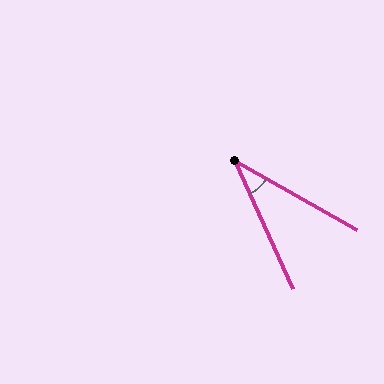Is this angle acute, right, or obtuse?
It is acute.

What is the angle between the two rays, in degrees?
Approximately 36 degrees.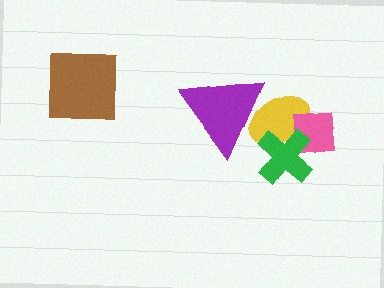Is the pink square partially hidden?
Yes, it is partially covered by another shape.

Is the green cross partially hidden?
No, no other shape covers it.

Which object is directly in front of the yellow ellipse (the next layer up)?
The pink square is directly in front of the yellow ellipse.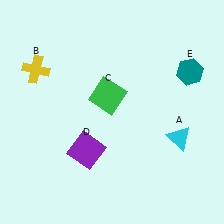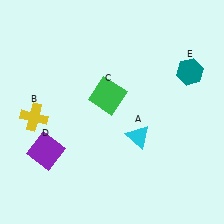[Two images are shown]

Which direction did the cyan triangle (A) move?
The cyan triangle (A) moved left.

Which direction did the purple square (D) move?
The purple square (D) moved left.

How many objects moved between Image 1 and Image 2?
3 objects moved between the two images.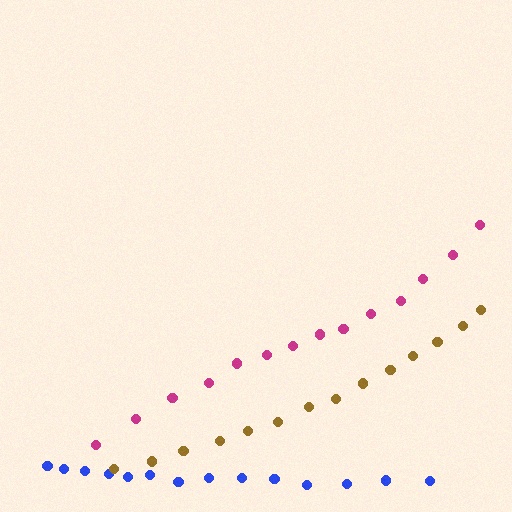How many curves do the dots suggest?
There are 3 distinct paths.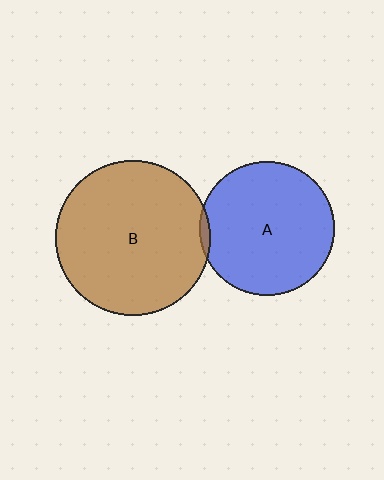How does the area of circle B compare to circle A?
Approximately 1.3 times.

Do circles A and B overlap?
Yes.